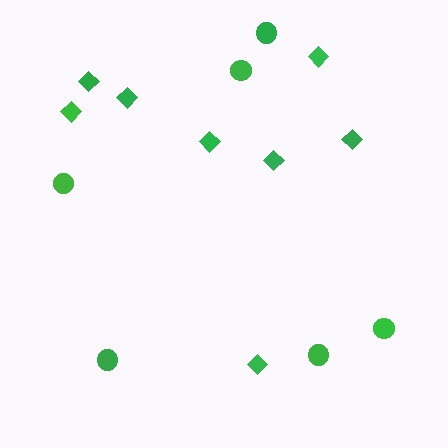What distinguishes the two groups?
There are 2 groups: one group of diamonds (8) and one group of circles (6).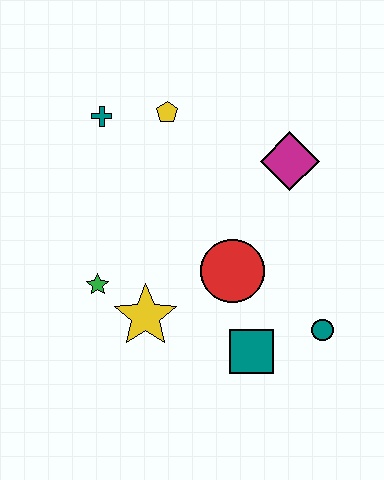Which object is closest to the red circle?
The teal square is closest to the red circle.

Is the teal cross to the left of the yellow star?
Yes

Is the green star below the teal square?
No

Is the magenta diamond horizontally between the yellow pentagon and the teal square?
No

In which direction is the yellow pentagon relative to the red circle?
The yellow pentagon is above the red circle.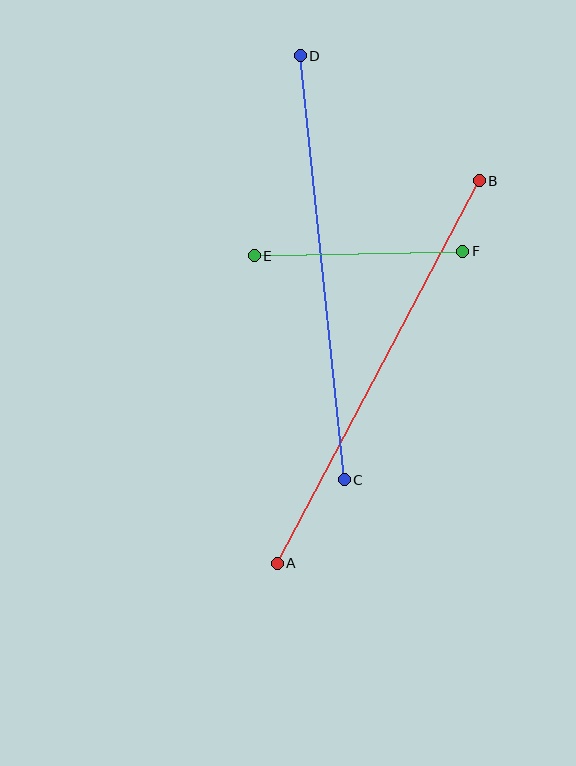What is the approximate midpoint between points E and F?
The midpoint is at approximately (359, 253) pixels.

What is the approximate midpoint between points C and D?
The midpoint is at approximately (322, 268) pixels.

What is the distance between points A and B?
The distance is approximately 432 pixels.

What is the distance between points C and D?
The distance is approximately 426 pixels.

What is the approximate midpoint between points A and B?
The midpoint is at approximately (378, 372) pixels.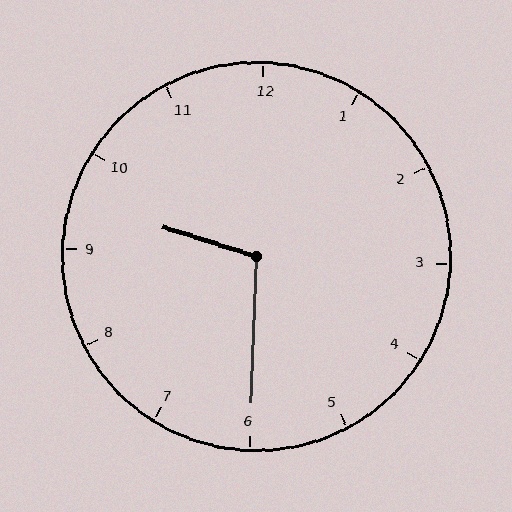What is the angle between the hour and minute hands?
Approximately 105 degrees.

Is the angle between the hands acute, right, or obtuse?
It is obtuse.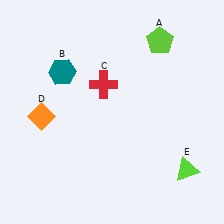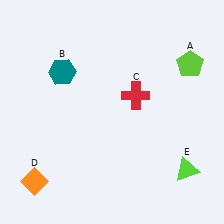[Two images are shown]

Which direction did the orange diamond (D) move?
The orange diamond (D) moved down.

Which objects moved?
The objects that moved are: the lime pentagon (A), the red cross (C), the orange diamond (D).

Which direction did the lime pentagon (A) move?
The lime pentagon (A) moved right.